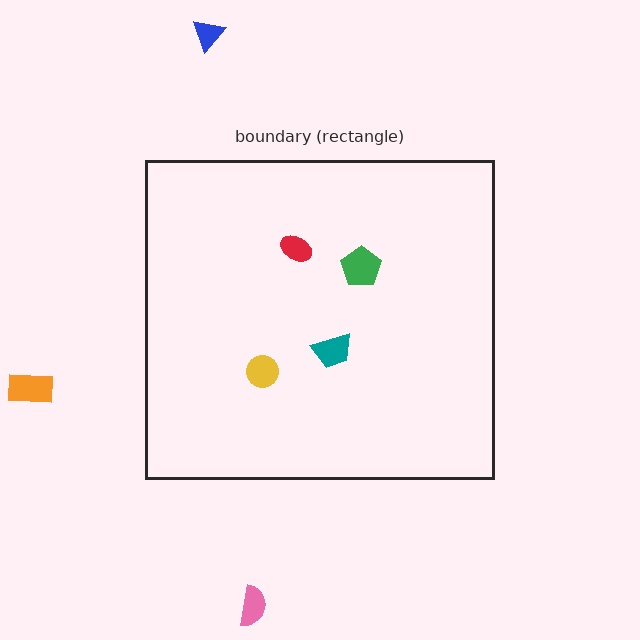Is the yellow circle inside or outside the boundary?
Inside.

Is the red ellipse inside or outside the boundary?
Inside.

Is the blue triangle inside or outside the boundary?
Outside.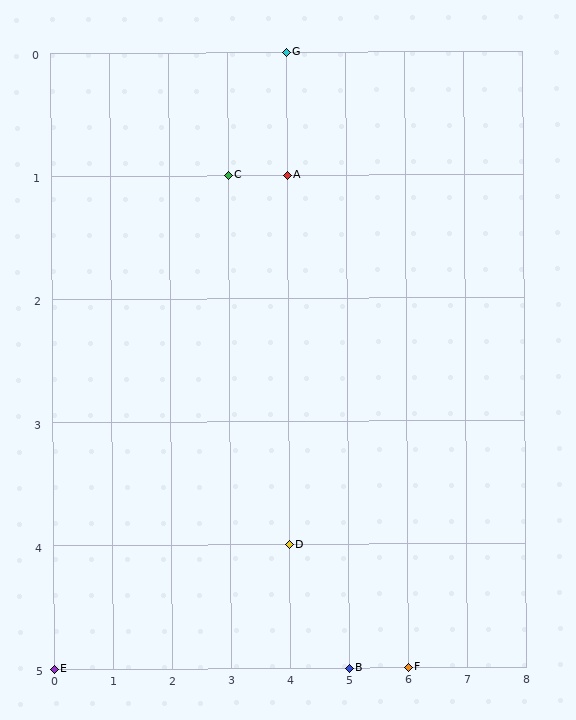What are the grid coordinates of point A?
Point A is at grid coordinates (4, 1).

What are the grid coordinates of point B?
Point B is at grid coordinates (5, 5).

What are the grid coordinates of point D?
Point D is at grid coordinates (4, 4).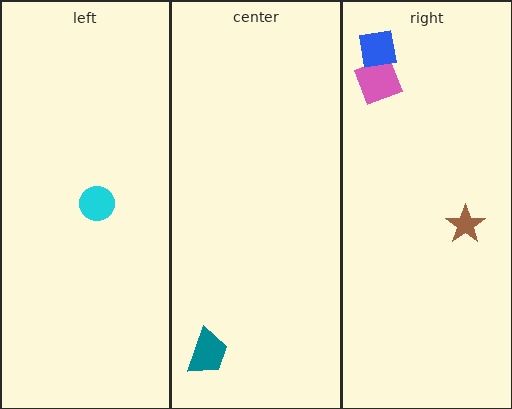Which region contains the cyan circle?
The left region.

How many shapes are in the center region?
1.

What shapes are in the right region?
The pink square, the brown star, the blue square.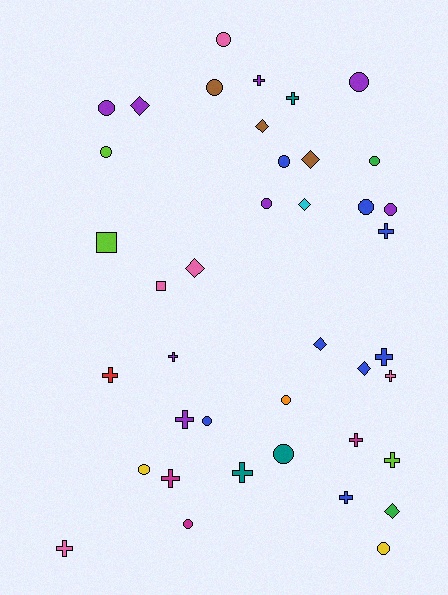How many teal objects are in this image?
There are 3 teal objects.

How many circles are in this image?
There are 16 circles.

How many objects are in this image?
There are 40 objects.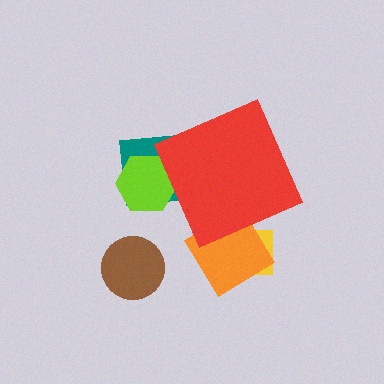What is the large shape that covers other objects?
A red diamond.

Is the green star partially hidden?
Yes, the green star is partially hidden behind the red diamond.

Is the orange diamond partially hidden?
Yes, the orange diamond is partially hidden behind the red diamond.